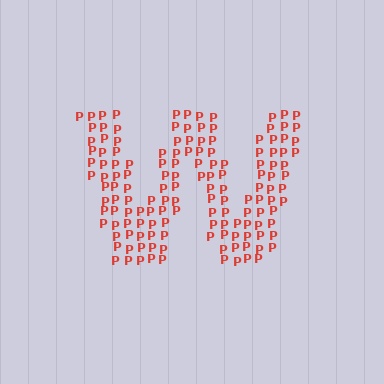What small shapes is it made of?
It is made of small letter P's.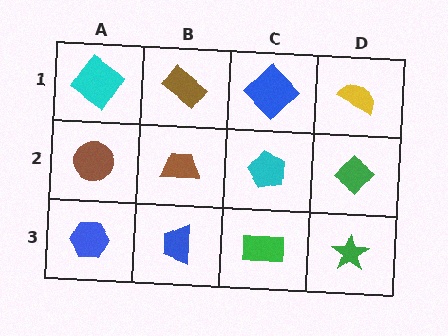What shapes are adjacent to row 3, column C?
A cyan pentagon (row 2, column C), a blue trapezoid (row 3, column B), a green star (row 3, column D).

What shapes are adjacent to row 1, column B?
A brown trapezoid (row 2, column B), a cyan diamond (row 1, column A), a blue diamond (row 1, column C).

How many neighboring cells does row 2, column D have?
3.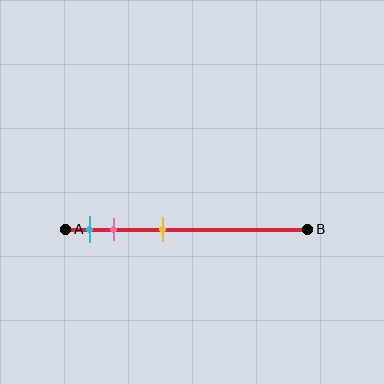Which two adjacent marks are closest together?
The cyan and pink marks are the closest adjacent pair.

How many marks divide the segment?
There are 3 marks dividing the segment.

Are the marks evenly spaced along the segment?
No, the marks are not evenly spaced.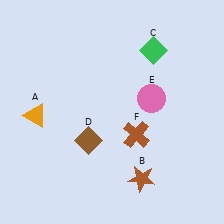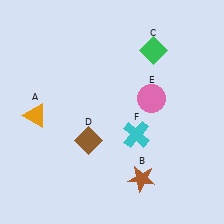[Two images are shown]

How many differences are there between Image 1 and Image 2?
There is 1 difference between the two images.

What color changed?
The cross (F) changed from brown in Image 1 to cyan in Image 2.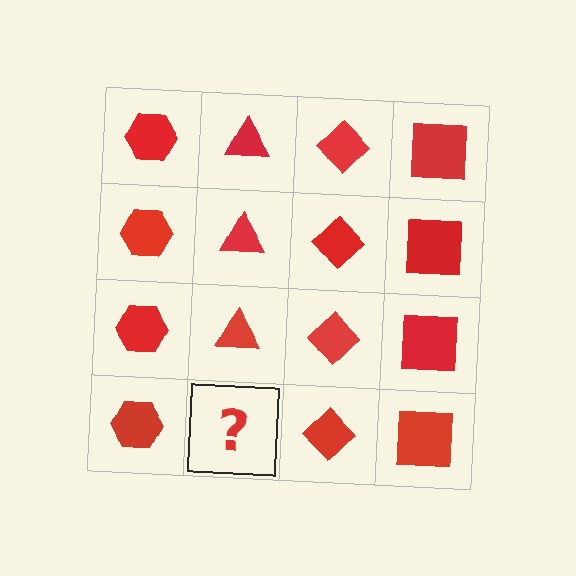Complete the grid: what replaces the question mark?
The question mark should be replaced with a red triangle.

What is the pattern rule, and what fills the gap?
The rule is that each column has a consistent shape. The gap should be filled with a red triangle.